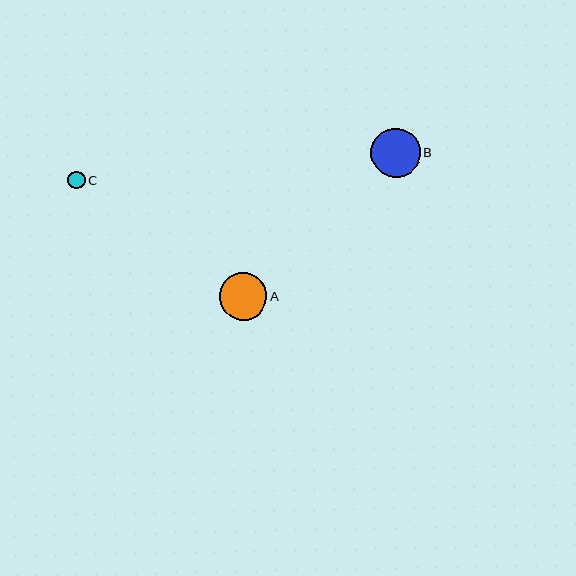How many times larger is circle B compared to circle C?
Circle B is approximately 2.9 times the size of circle C.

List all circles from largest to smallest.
From largest to smallest: B, A, C.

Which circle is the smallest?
Circle C is the smallest with a size of approximately 17 pixels.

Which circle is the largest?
Circle B is the largest with a size of approximately 50 pixels.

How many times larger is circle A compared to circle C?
Circle A is approximately 2.7 times the size of circle C.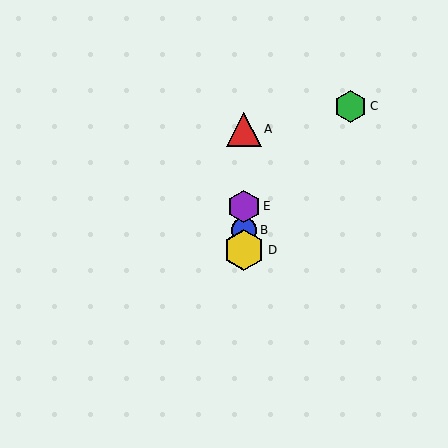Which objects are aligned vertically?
Objects A, B, D, E are aligned vertically.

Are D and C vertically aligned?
No, D is at x≈244 and C is at x≈351.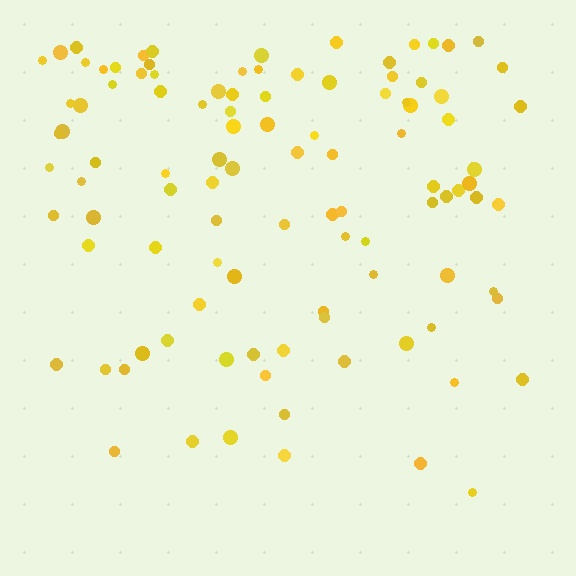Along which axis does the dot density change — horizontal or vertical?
Vertical.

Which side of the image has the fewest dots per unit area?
The bottom.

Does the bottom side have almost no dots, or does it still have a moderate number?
Still a moderate number, just noticeably fewer than the top.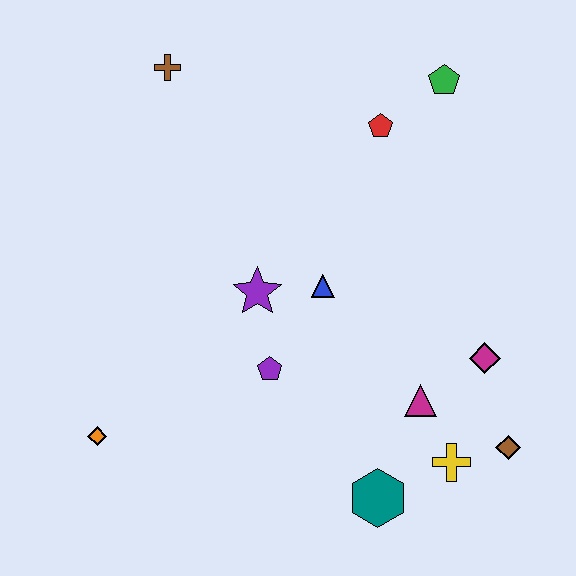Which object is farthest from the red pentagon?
The orange diamond is farthest from the red pentagon.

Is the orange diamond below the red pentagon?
Yes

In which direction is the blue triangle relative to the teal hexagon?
The blue triangle is above the teal hexagon.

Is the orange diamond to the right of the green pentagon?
No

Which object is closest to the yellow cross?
The brown diamond is closest to the yellow cross.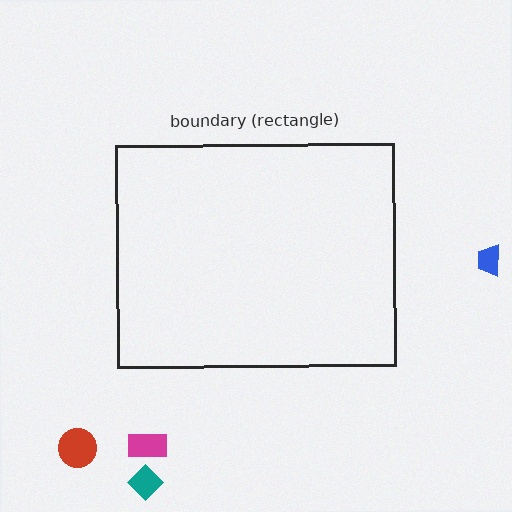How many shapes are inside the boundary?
0 inside, 4 outside.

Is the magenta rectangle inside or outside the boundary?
Outside.